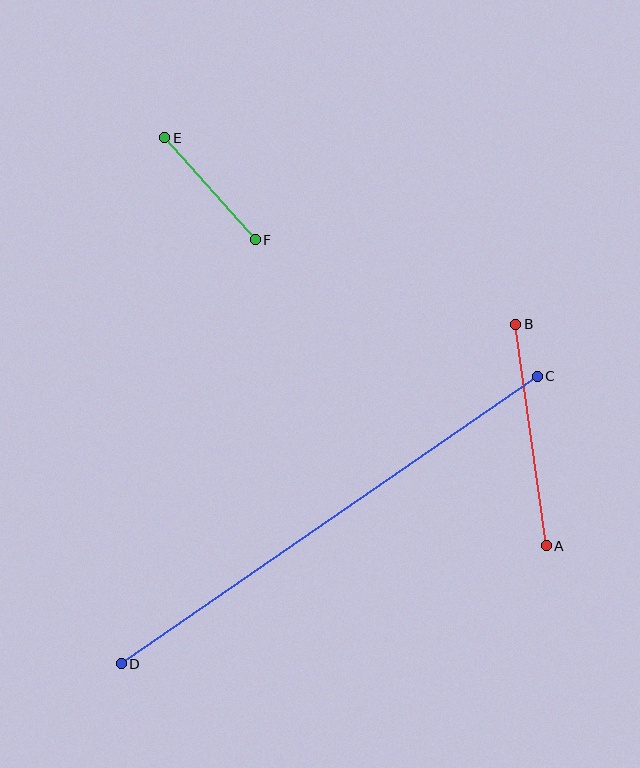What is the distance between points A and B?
The distance is approximately 223 pixels.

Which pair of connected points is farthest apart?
Points C and D are farthest apart.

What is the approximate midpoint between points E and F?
The midpoint is at approximately (210, 189) pixels.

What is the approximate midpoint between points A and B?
The midpoint is at approximately (531, 435) pixels.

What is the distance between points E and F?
The distance is approximately 136 pixels.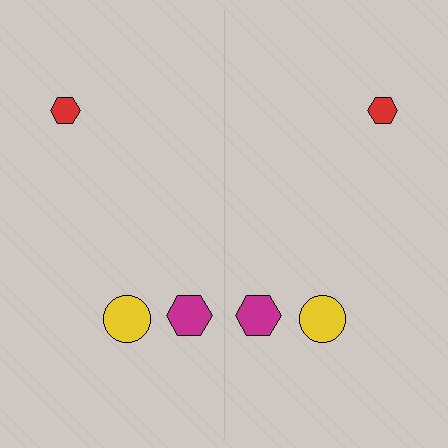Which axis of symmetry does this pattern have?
The pattern has a vertical axis of symmetry running through the center of the image.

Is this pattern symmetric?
Yes, this pattern has bilateral (reflection) symmetry.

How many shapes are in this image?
There are 6 shapes in this image.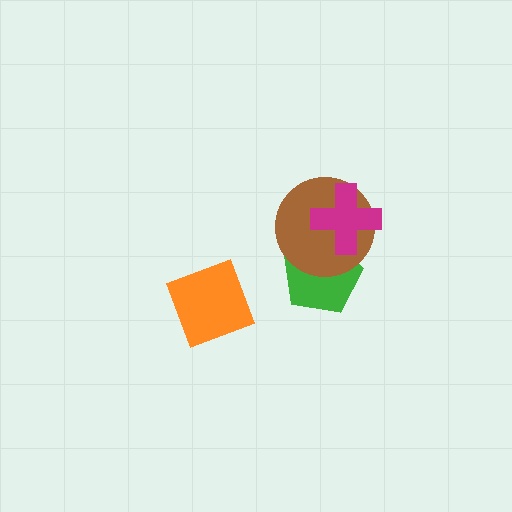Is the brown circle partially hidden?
Yes, it is partially covered by another shape.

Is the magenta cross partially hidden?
No, no other shape covers it.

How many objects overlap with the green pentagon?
2 objects overlap with the green pentagon.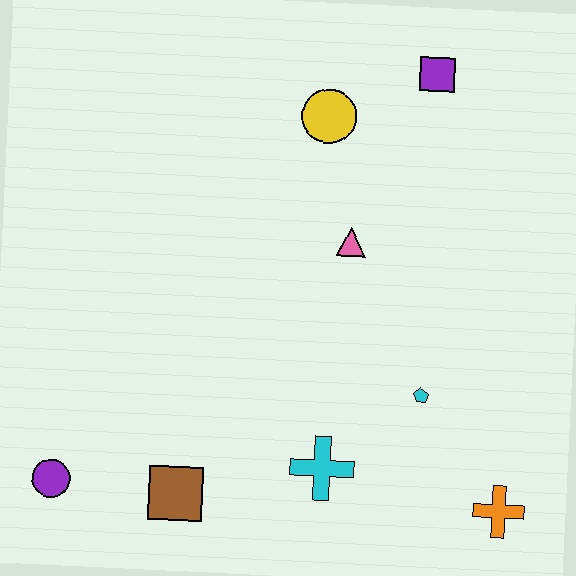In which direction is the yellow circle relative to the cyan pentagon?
The yellow circle is above the cyan pentagon.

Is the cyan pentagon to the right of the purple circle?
Yes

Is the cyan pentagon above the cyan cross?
Yes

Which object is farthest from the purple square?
The purple circle is farthest from the purple square.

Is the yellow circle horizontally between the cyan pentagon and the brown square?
Yes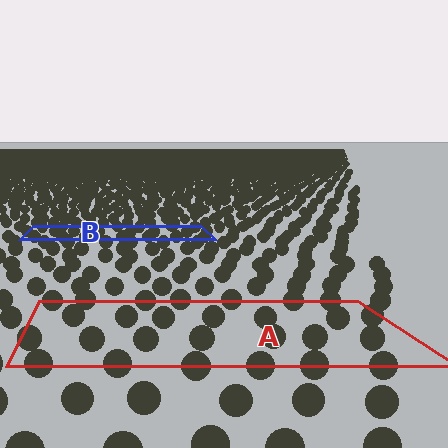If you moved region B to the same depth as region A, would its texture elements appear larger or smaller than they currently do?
They would appear larger. At a closer depth, the same texture elements are projected at a bigger on-screen size.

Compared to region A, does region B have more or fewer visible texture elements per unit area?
Region B has more texture elements per unit area — they are packed more densely because it is farther away.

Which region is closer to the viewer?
Region A is closer. The texture elements there are larger and more spread out.